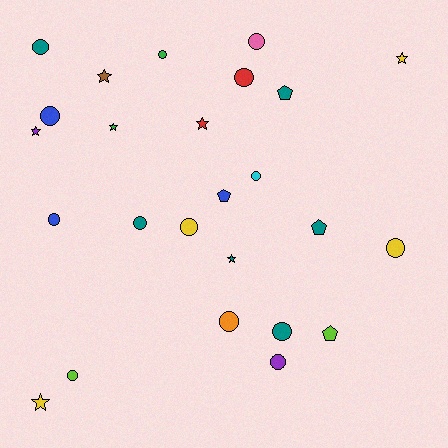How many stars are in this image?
There are 7 stars.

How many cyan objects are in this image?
There is 1 cyan object.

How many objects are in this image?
There are 25 objects.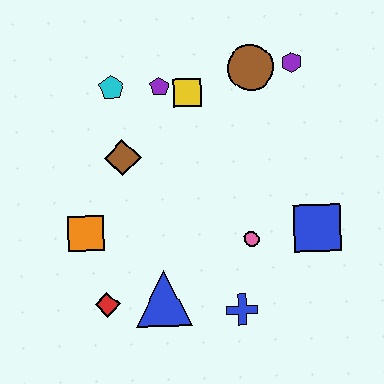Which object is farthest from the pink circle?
The cyan pentagon is farthest from the pink circle.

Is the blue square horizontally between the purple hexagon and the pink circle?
No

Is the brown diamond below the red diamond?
No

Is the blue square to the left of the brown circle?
No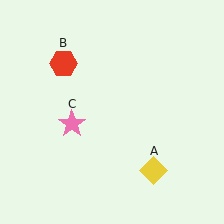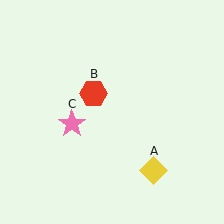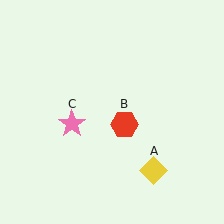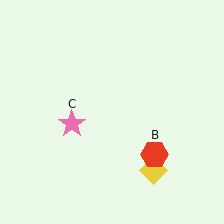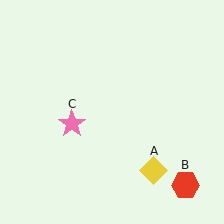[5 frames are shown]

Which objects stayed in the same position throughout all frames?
Yellow diamond (object A) and pink star (object C) remained stationary.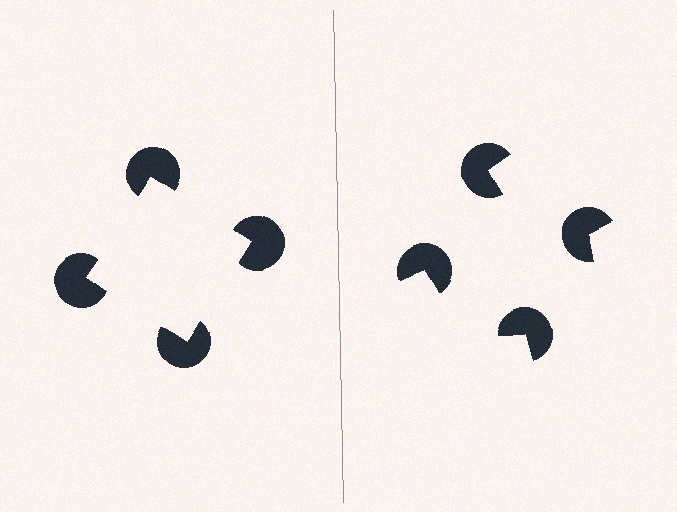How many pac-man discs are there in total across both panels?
8 — 4 on each side.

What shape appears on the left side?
An illusory square.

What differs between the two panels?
The pac-man discs are positioned identically on both sides; only the wedge orientations differ. On the left they align to a square; on the right they are misaligned.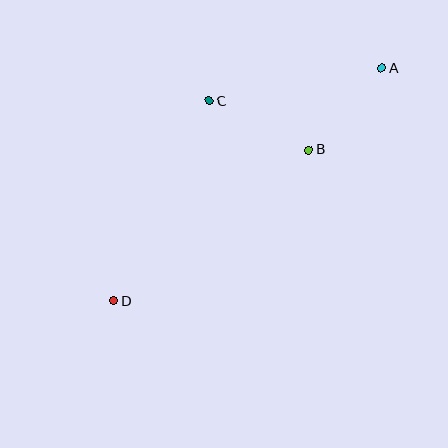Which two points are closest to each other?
Points A and B are closest to each other.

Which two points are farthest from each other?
Points A and D are farthest from each other.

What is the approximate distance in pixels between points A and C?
The distance between A and C is approximately 175 pixels.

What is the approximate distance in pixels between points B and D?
The distance between B and D is approximately 246 pixels.